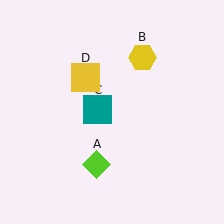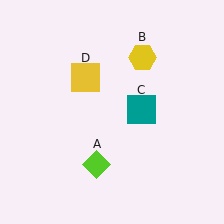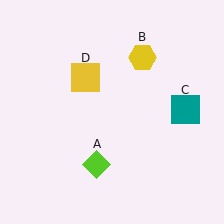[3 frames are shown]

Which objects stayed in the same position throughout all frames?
Lime diamond (object A) and yellow hexagon (object B) and yellow square (object D) remained stationary.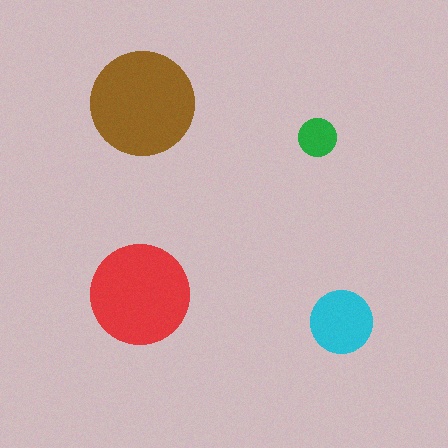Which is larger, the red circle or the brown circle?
The brown one.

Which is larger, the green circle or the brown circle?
The brown one.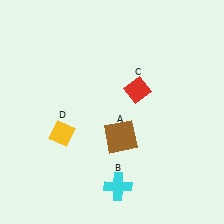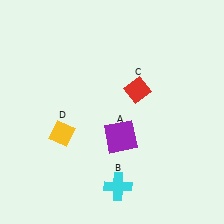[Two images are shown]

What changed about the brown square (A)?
In Image 1, A is brown. In Image 2, it changed to purple.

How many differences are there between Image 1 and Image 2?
There is 1 difference between the two images.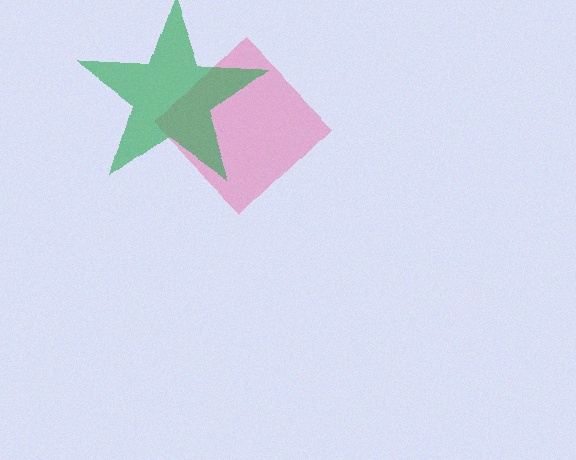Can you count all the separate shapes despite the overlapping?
Yes, there are 2 separate shapes.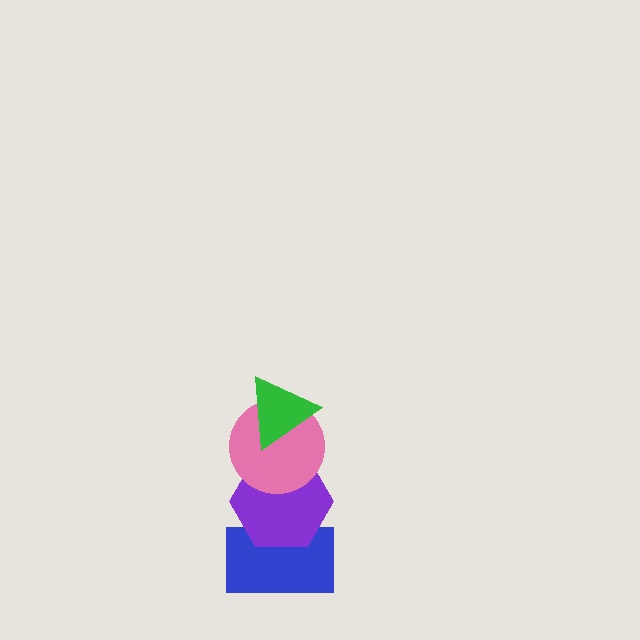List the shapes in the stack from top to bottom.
From top to bottom: the green triangle, the pink circle, the purple hexagon, the blue rectangle.